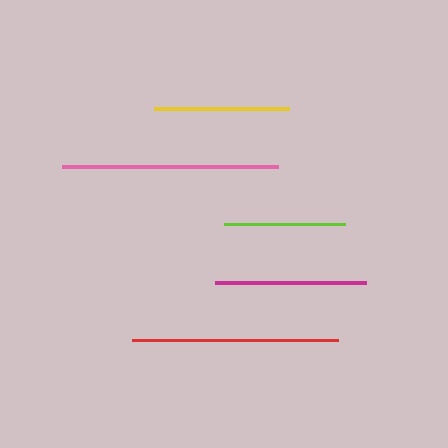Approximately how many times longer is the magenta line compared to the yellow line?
The magenta line is approximately 1.1 times the length of the yellow line.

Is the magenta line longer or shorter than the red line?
The red line is longer than the magenta line.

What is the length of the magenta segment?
The magenta segment is approximately 151 pixels long.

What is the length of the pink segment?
The pink segment is approximately 216 pixels long.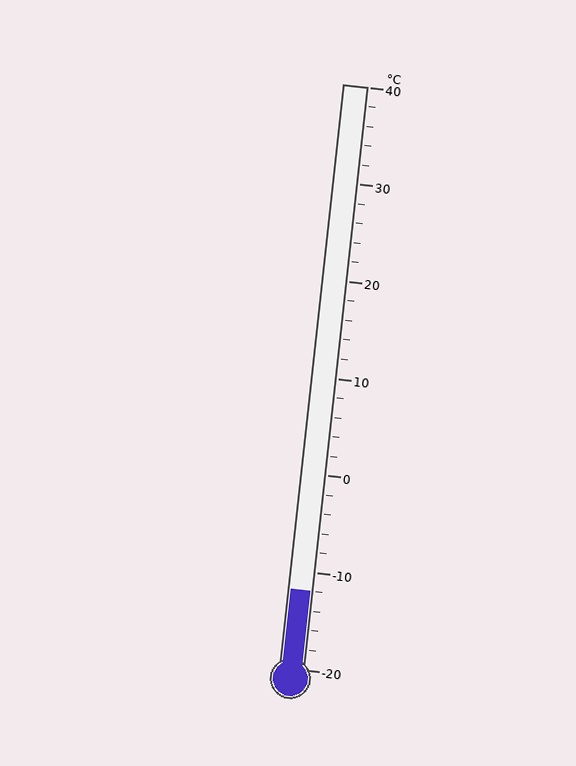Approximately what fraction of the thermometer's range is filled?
The thermometer is filled to approximately 15% of its range.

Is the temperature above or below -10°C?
The temperature is below -10°C.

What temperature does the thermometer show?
The thermometer shows approximately -12°C.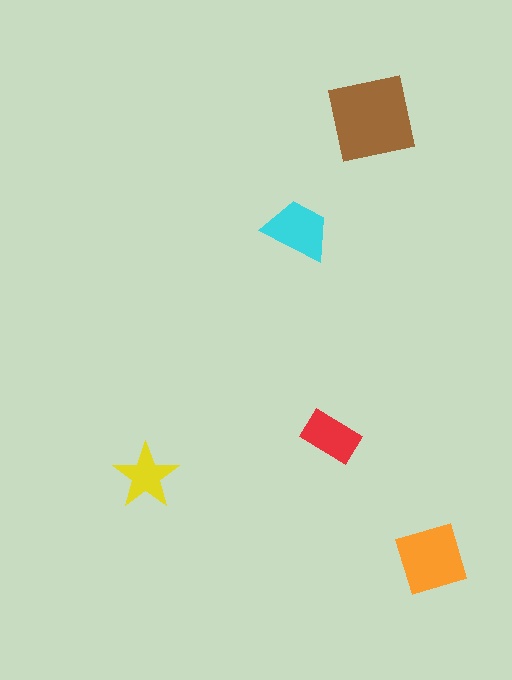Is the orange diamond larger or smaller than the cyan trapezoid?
Larger.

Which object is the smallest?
The yellow star.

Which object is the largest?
The brown square.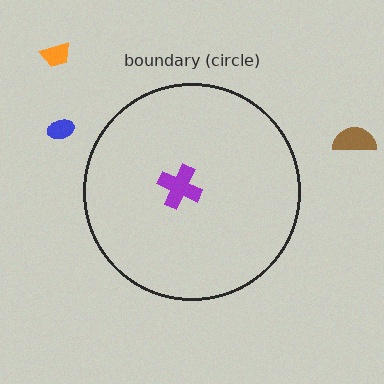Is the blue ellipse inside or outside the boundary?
Outside.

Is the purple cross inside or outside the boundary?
Inside.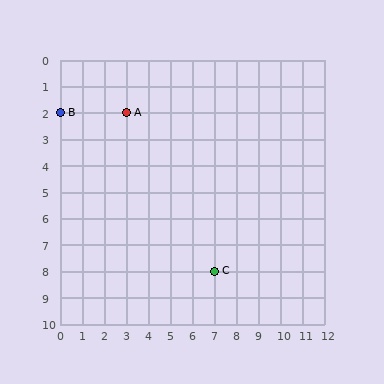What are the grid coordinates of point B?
Point B is at grid coordinates (0, 2).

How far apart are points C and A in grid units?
Points C and A are 4 columns and 6 rows apart (about 7.2 grid units diagonally).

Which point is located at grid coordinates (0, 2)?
Point B is at (0, 2).